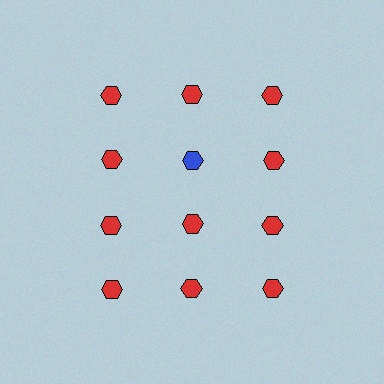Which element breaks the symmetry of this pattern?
The blue hexagon in the second row, second from left column breaks the symmetry. All other shapes are red hexagons.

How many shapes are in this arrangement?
There are 12 shapes arranged in a grid pattern.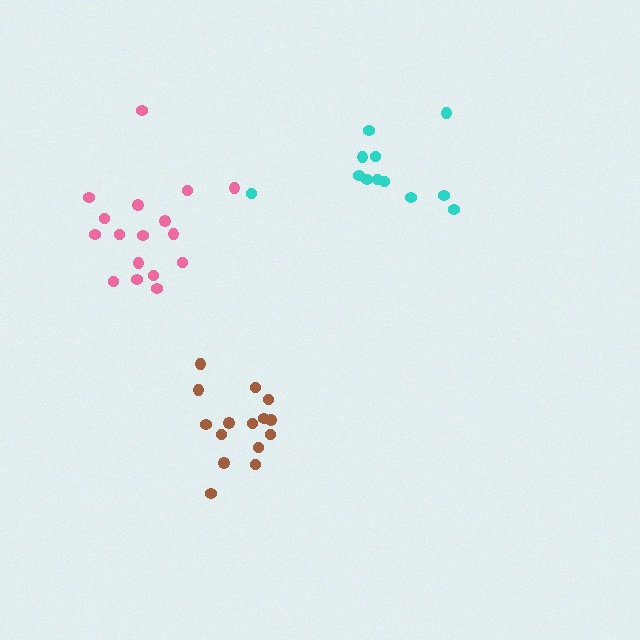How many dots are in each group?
Group 1: 15 dots, Group 2: 12 dots, Group 3: 17 dots (44 total).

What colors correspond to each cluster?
The clusters are colored: brown, cyan, pink.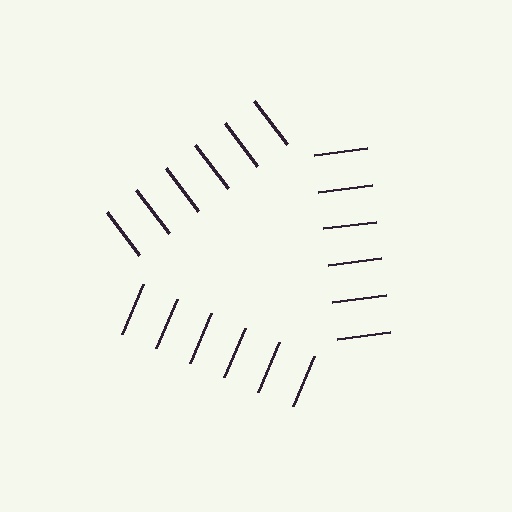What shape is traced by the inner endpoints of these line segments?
An illusory triangle — the line segments terminate on its edges but no continuous stroke is drawn.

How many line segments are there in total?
18 — 6 along each of the 3 edges.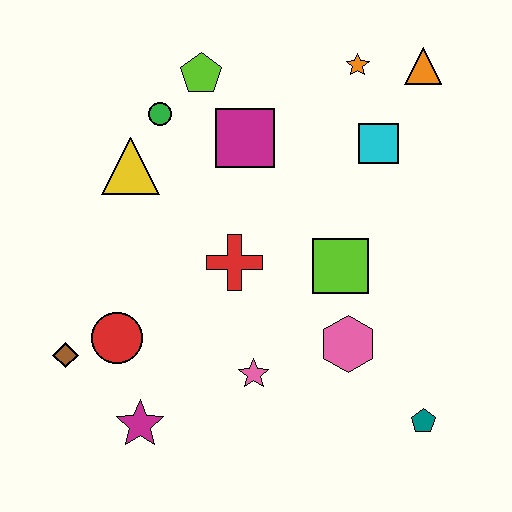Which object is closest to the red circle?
The brown diamond is closest to the red circle.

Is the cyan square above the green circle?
No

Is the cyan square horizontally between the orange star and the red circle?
No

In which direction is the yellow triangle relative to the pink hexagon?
The yellow triangle is to the left of the pink hexagon.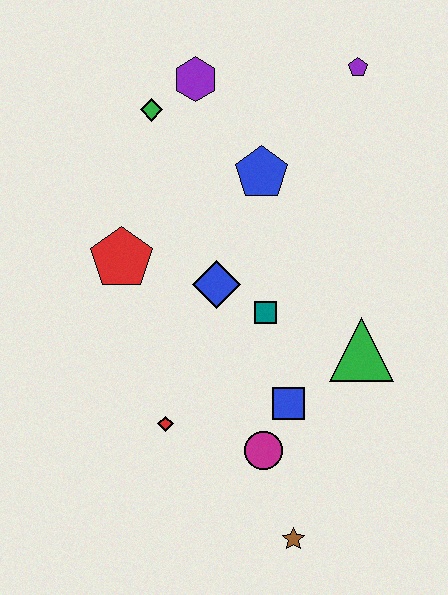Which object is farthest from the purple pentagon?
The brown star is farthest from the purple pentagon.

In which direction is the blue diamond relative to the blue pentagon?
The blue diamond is below the blue pentagon.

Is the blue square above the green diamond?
No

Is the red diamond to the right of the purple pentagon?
No